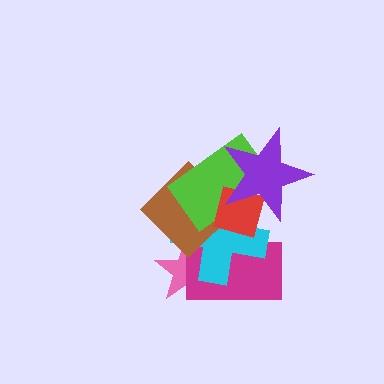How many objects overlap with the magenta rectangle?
4 objects overlap with the magenta rectangle.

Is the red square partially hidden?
Yes, it is partially covered by another shape.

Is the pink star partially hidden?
Yes, it is partially covered by another shape.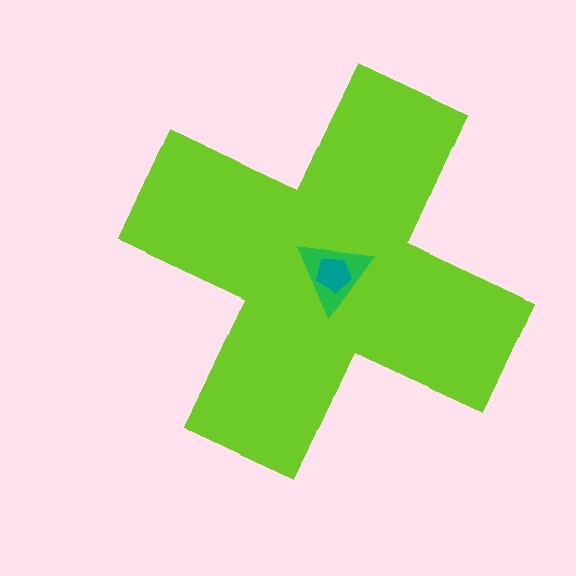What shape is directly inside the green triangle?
The teal pentagon.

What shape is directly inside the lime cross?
The green triangle.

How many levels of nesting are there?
3.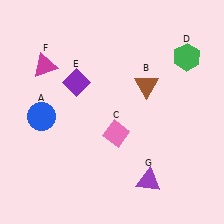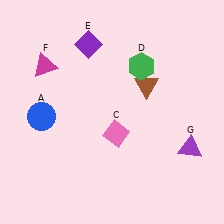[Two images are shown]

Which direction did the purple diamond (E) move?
The purple diamond (E) moved up.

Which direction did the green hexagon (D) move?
The green hexagon (D) moved left.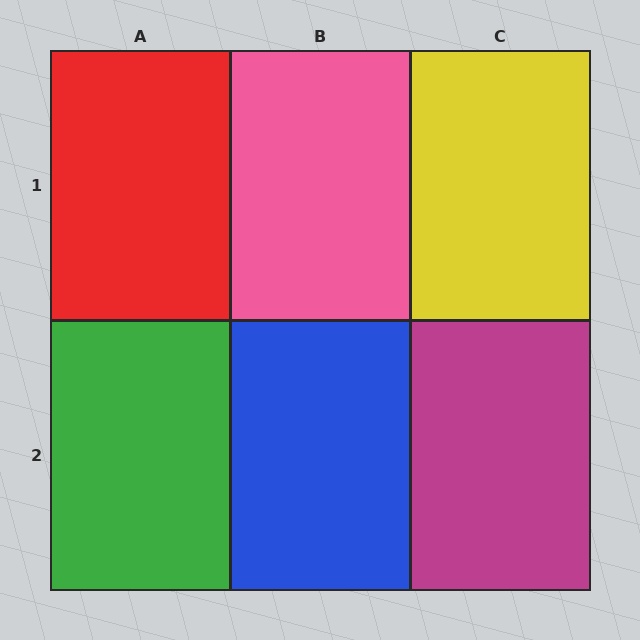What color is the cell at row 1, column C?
Yellow.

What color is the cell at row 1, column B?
Pink.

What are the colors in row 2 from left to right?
Green, blue, magenta.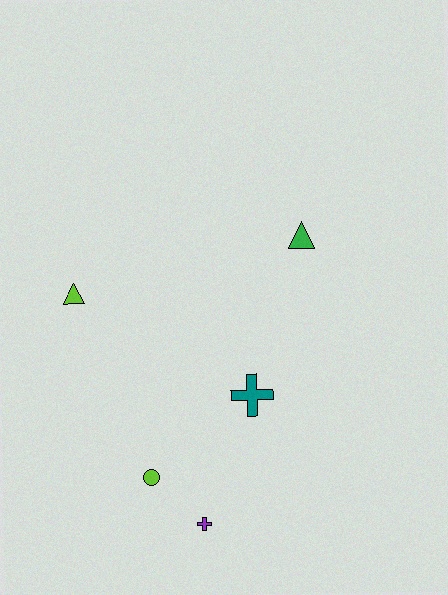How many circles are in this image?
There is 1 circle.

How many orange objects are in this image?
There are no orange objects.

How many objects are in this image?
There are 5 objects.